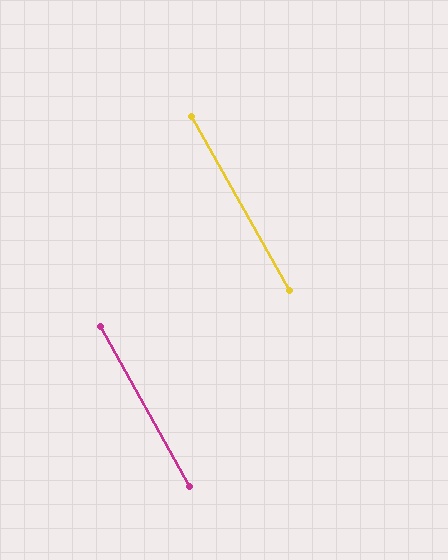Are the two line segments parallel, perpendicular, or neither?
Parallel — their directions differ by only 0.4°.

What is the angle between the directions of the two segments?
Approximately 0 degrees.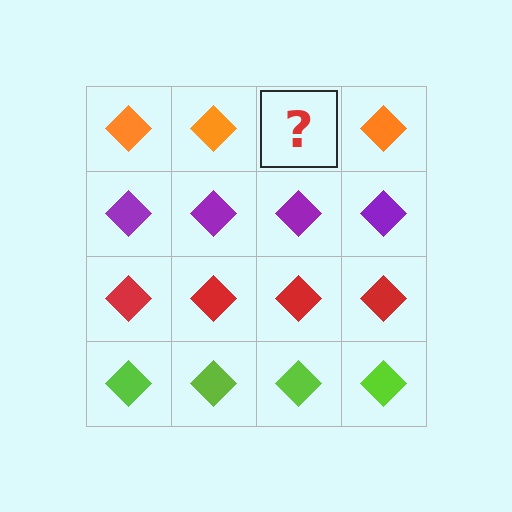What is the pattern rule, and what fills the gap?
The rule is that each row has a consistent color. The gap should be filled with an orange diamond.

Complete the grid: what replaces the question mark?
The question mark should be replaced with an orange diamond.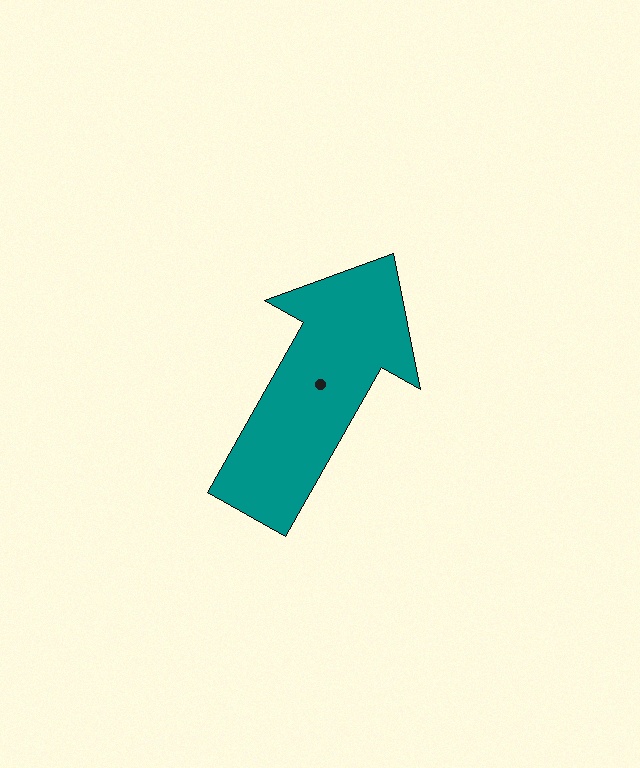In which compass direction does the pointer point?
Northeast.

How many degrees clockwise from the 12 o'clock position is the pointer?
Approximately 30 degrees.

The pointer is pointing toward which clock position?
Roughly 1 o'clock.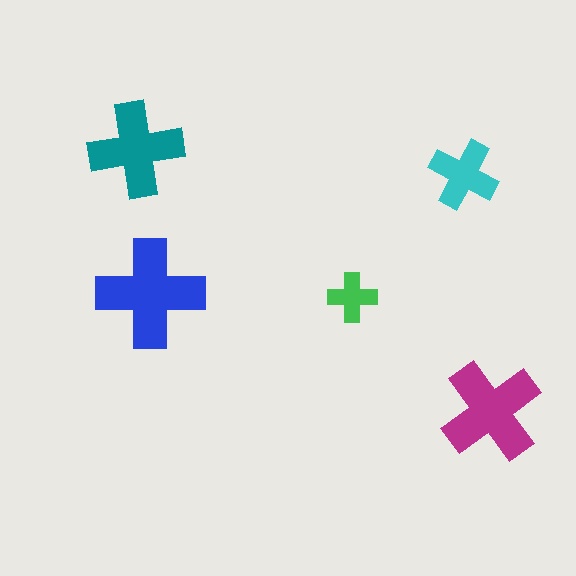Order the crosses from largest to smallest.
the blue one, the magenta one, the teal one, the cyan one, the green one.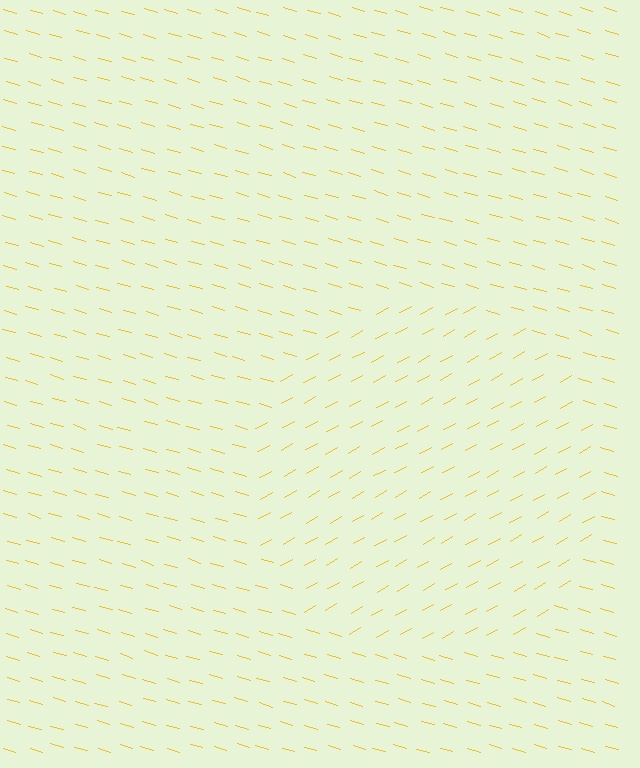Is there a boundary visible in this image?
Yes, there is a texture boundary formed by a change in line orientation.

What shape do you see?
I see a circle.